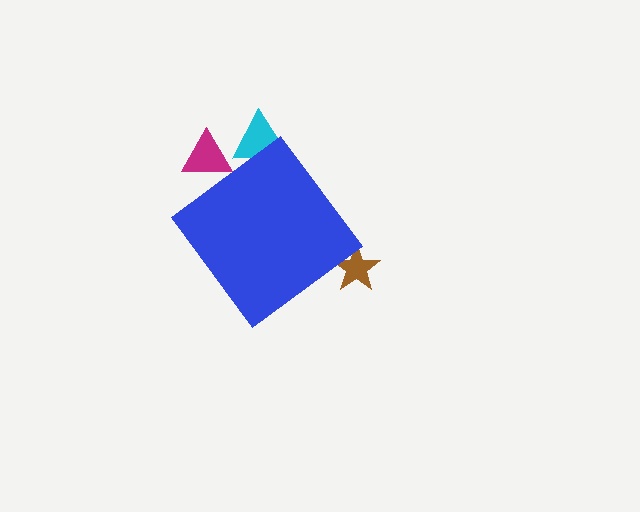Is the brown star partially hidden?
Yes, the brown star is partially hidden behind the blue diamond.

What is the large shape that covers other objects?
A blue diamond.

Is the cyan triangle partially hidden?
Yes, the cyan triangle is partially hidden behind the blue diamond.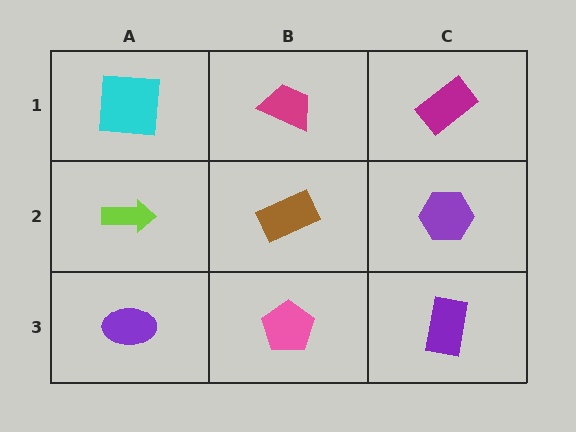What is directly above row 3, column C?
A purple hexagon.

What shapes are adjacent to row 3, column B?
A brown rectangle (row 2, column B), a purple ellipse (row 3, column A), a purple rectangle (row 3, column C).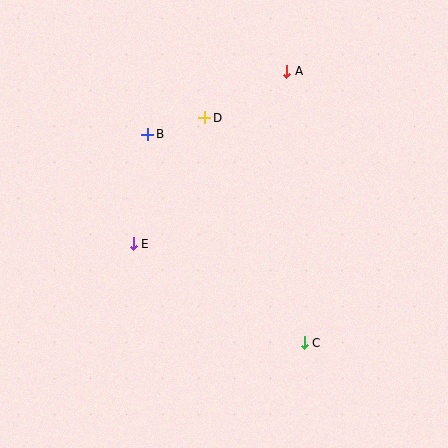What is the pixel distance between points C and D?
The distance between C and D is 246 pixels.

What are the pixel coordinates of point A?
Point A is at (287, 71).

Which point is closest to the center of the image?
Point E at (133, 244) is closest to the center.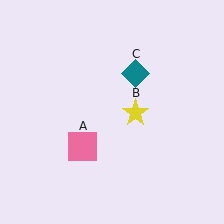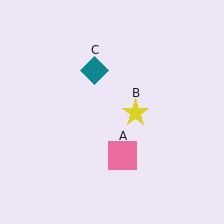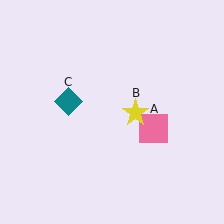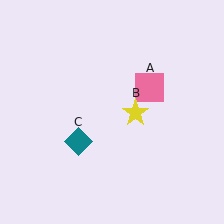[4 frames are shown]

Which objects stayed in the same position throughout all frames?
Yellow star (object B) remained stationary.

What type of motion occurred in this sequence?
The pink square (object A), teal diamond (object C) rotated counterclockwise around the center of the scene.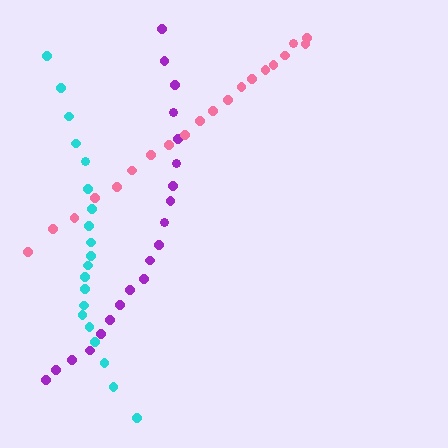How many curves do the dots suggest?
There are 3 distinct paths.